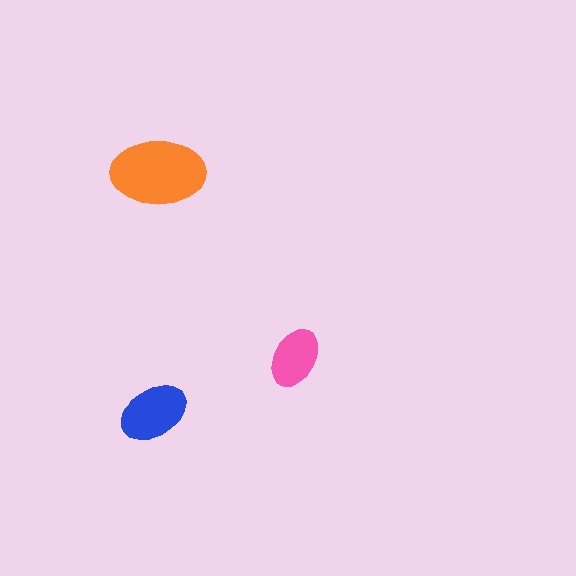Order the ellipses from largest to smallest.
the orange one, the blue one, the pink one.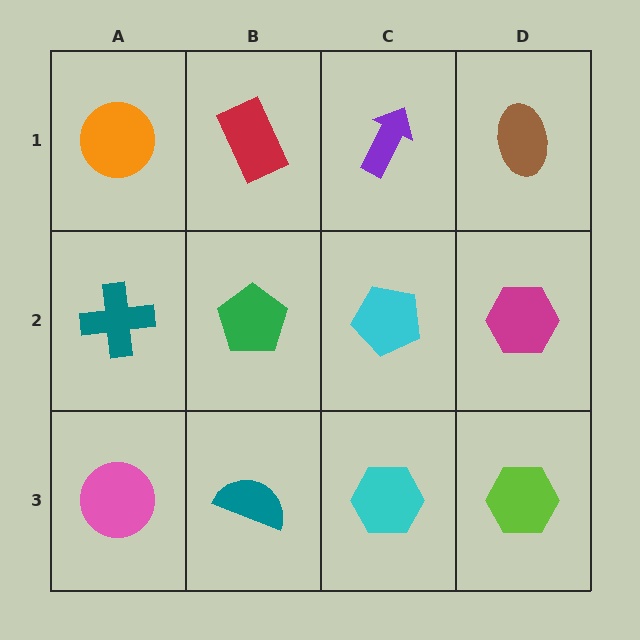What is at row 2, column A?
A teal cross.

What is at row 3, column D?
A lime hexagon.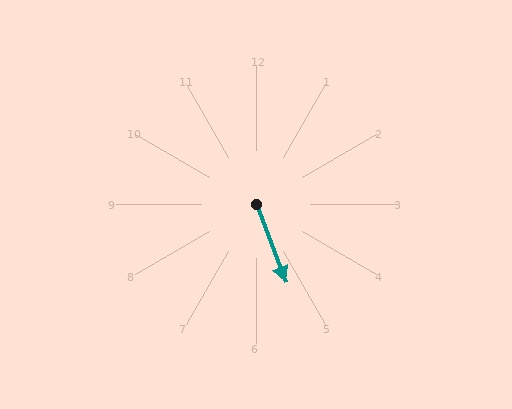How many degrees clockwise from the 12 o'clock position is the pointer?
Approximately 159 degrees.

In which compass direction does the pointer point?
South.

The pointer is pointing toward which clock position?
Roughly 5 o'clock.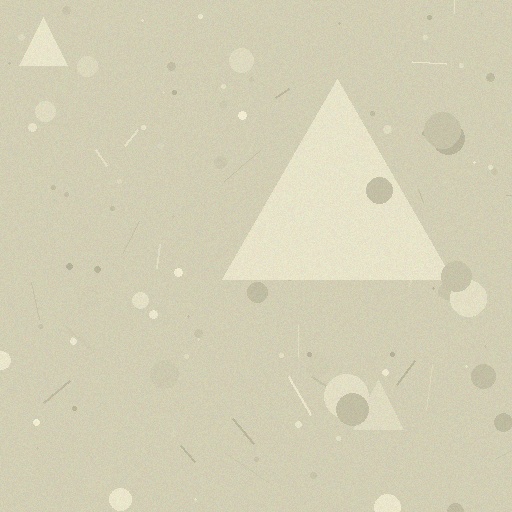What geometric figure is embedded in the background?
A triangle is embedded in the background.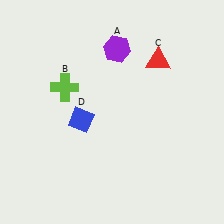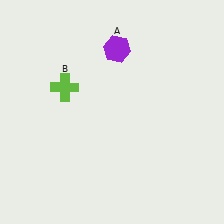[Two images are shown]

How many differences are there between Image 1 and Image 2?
There are 2 differences between the two images.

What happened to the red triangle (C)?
The red triangle (C) was removed in Image 2. It was in the top-right area of Image 1.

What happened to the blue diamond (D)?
The blue diamond (D) was removed in Image 2. It was in the bottom-left area of Image 1.